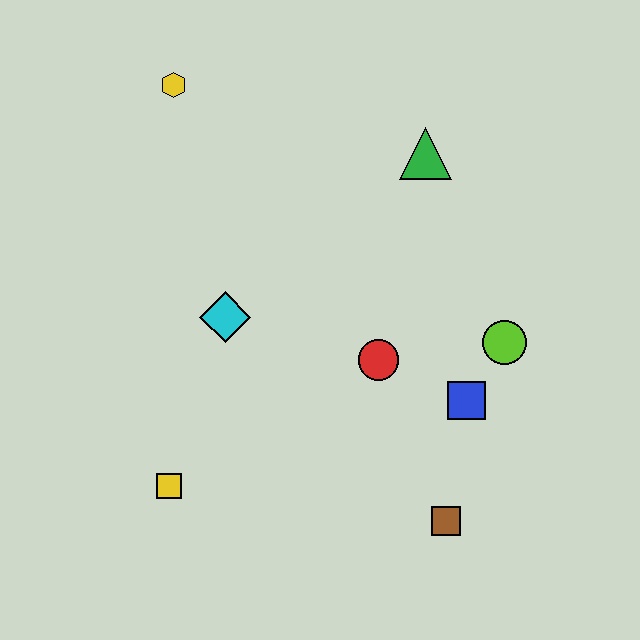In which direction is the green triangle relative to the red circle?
The green triangle is above the red circle.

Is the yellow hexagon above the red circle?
Yes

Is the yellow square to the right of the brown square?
No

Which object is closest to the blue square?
The lime circle is closest to the blue square.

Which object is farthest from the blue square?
The yellow hexagon is farthest from the blue square.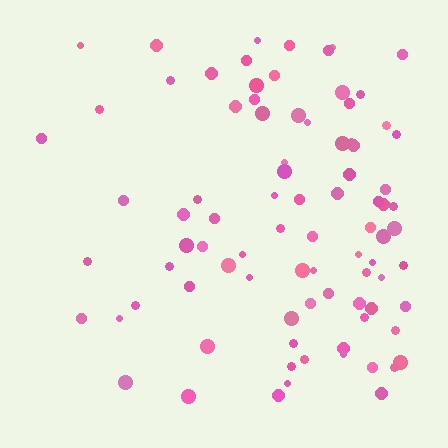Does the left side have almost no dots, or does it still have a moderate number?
Still a moderate number, just noticeably fewer than the right.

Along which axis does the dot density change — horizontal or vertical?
Horizontal.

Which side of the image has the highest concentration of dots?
The right.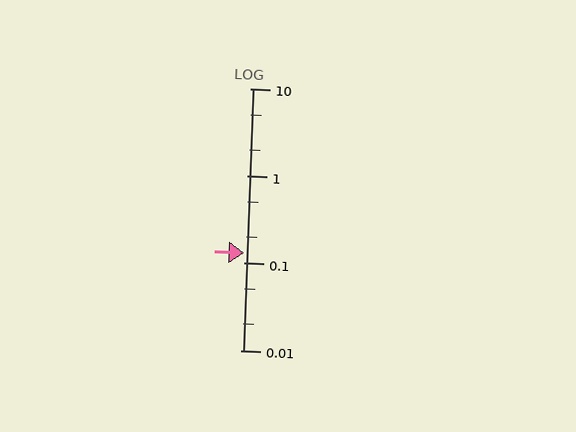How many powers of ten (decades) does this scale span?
The scale spans 3 decades, from 0.01 to 10.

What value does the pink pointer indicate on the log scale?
The pointer indicates approximately 0.13.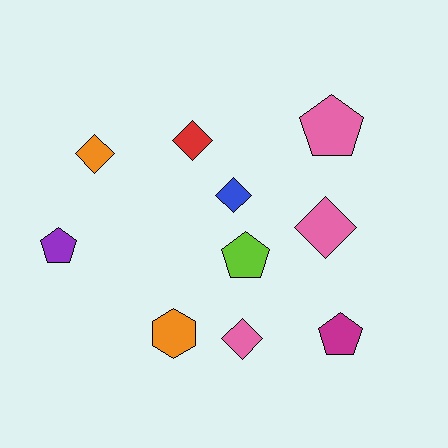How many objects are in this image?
There are 10 objects.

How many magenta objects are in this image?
There is 1 magenta object.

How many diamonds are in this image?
There are 5 diamonds.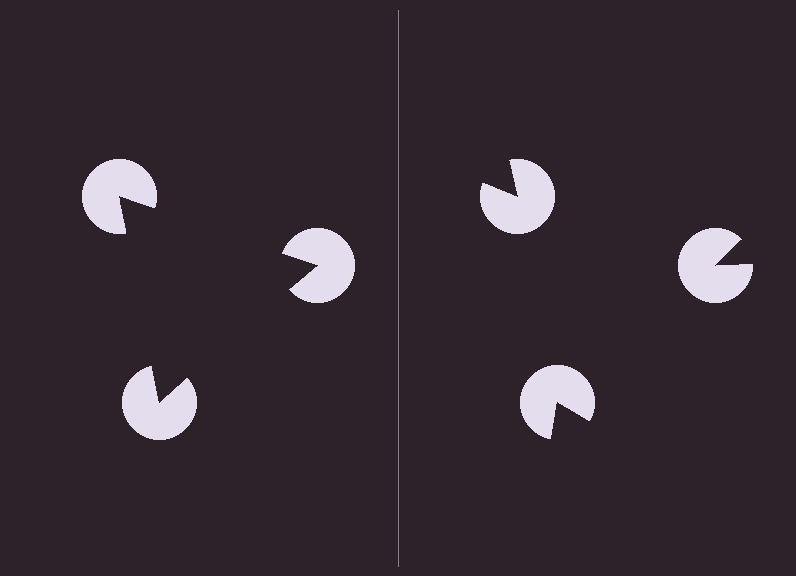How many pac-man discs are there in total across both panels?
6 — 3 on each side.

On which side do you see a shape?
An illusory triangle appears on the left side. On the right side the wedge cuts are rotated, so no coherent shape forms.